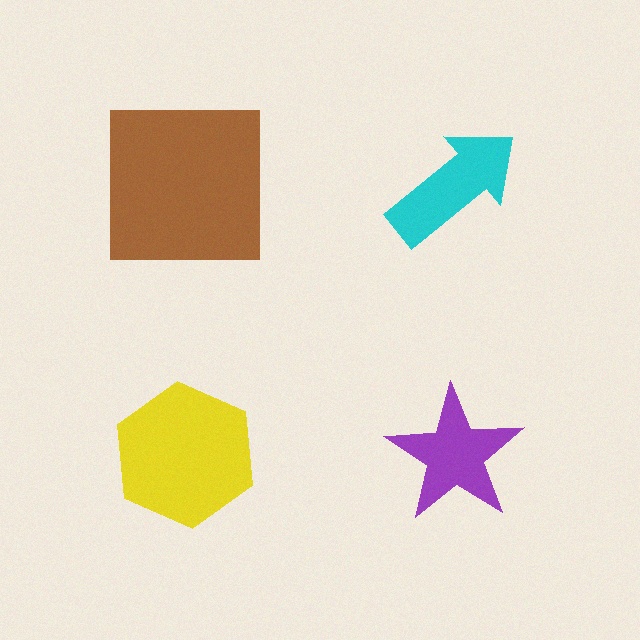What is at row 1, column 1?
A brown square.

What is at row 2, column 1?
A yellow hexagon.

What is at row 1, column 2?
A cyan arrow.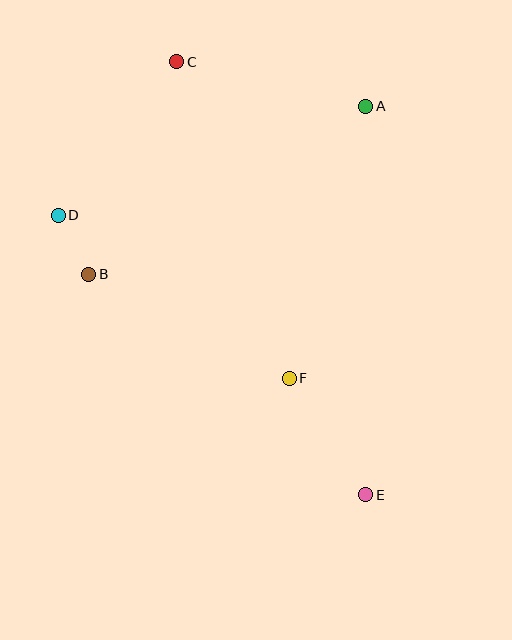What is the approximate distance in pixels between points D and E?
The distance between D and E is approximately 416 pixels.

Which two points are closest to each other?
Points B and D are closest to each other.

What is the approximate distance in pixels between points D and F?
The distance between D and F is approximately 282 pixels.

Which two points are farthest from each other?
Points C and E are farthest from each other.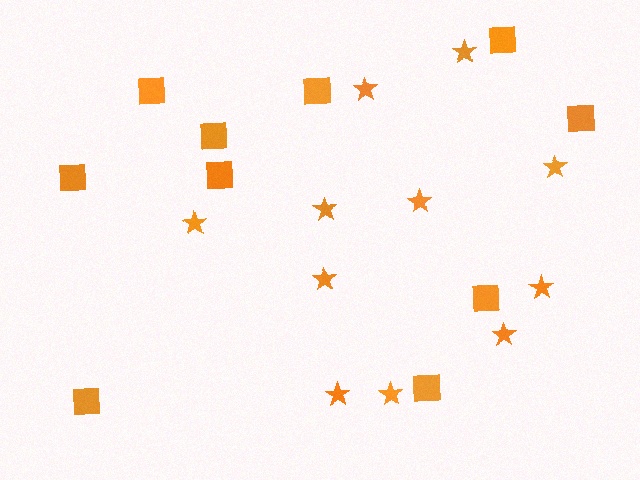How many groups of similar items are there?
There are 2 groups: one group of squares (10) and one group of stars (11).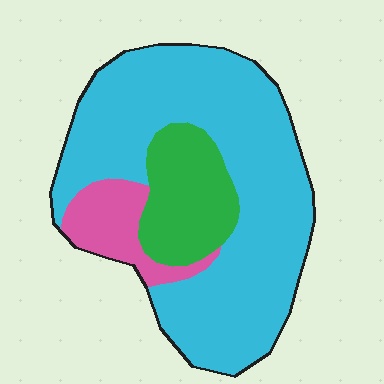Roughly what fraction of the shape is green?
Green takes up less than a quarter of the shape.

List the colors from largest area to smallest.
From largest to smallest: cyan, green, pink.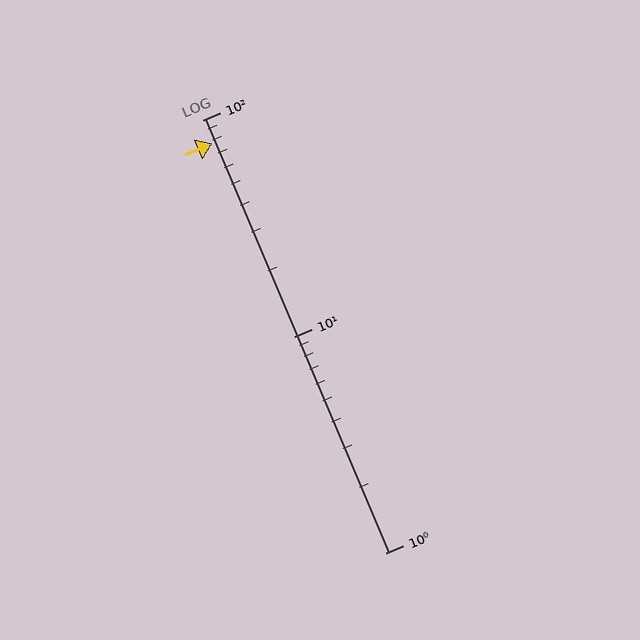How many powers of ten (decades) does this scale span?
The scale spans 2 decades, from 1 to 100.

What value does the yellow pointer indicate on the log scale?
The pointer indicates approximately 78.